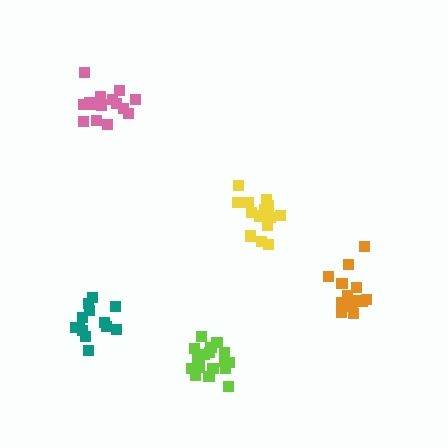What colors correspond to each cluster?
The clusters are colored: yellow, orange, lime, teal, pink.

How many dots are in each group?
Group 1: 15 dots, Group 2: 13 dots, Group 3: 18 dots, Group 4: 13 dots, Group 5: 15 dots (74 total).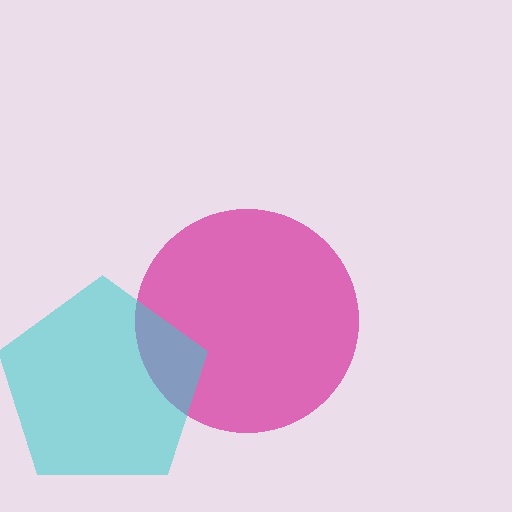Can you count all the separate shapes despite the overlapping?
Yes, there are 2 separate shapes.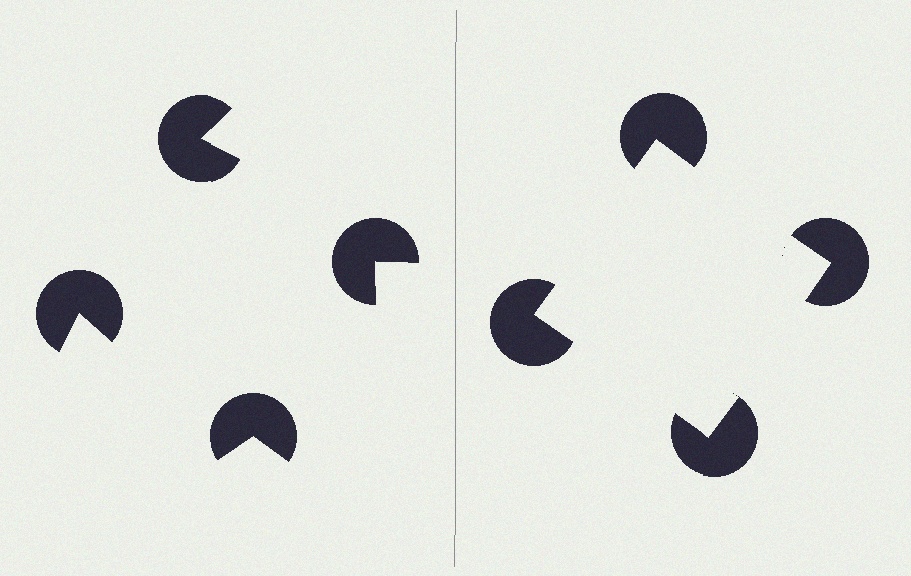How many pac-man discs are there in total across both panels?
8 — 4 on each side.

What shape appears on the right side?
An illusory square.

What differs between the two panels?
The pac-man discs are positioned identically on both sides; only the wedge orientations differ. On the right they align to a square; on the left they are misaligned.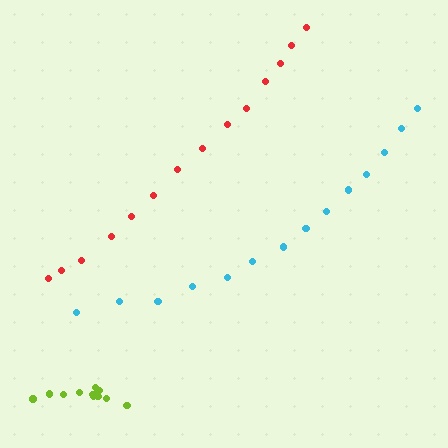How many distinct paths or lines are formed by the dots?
There are 3 distinct paths.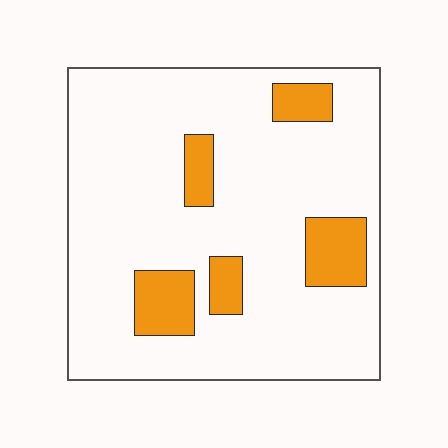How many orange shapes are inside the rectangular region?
5.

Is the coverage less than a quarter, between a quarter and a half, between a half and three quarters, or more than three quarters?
Less than a quarter.